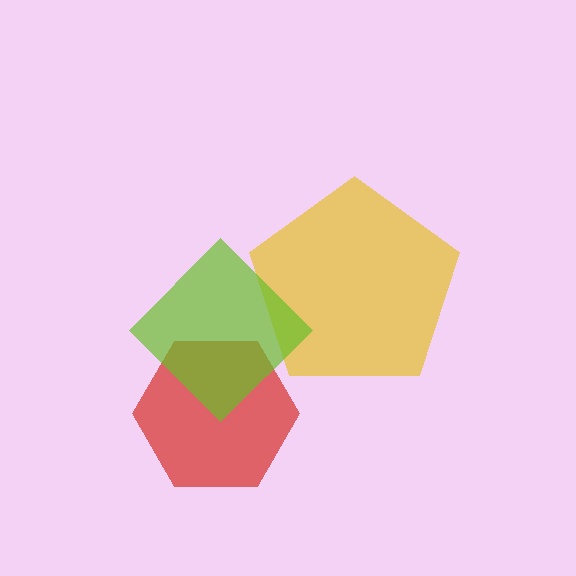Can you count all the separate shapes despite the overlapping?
Yes, there are 3 separate shapes.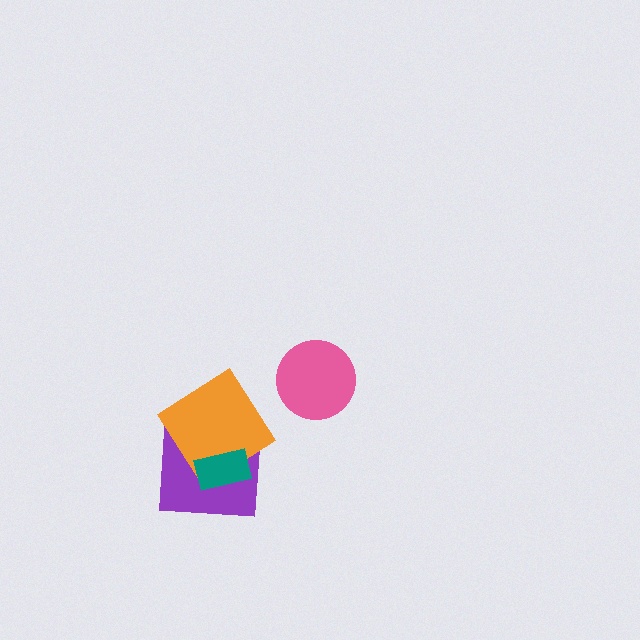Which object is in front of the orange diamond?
The teal rectangle is in front of the orange diamond.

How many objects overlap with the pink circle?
0 objects overlap with the pink circle.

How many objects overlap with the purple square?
2 objects overlap with the purple square.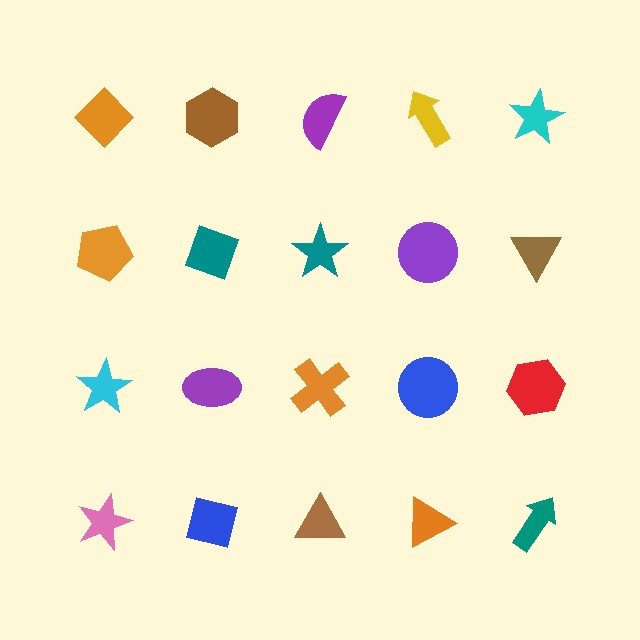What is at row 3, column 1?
A cyan star.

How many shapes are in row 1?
5 shapes.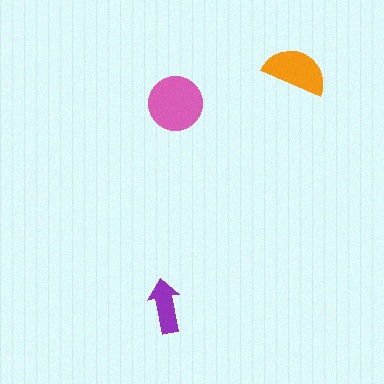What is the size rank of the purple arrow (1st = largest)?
3rd.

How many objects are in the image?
There are 3 objects in the image.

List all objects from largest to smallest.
The pink circle, the orange semicircle, the purple arrow.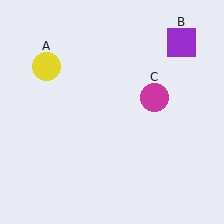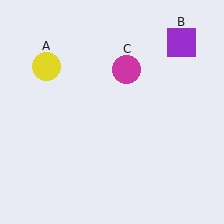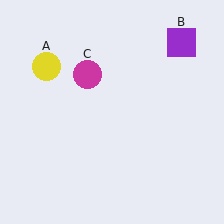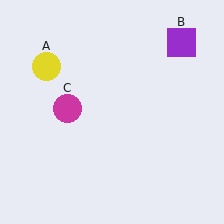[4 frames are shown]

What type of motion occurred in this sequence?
The magenta circle (object C) rotated counterclockwise around the center of the scene.